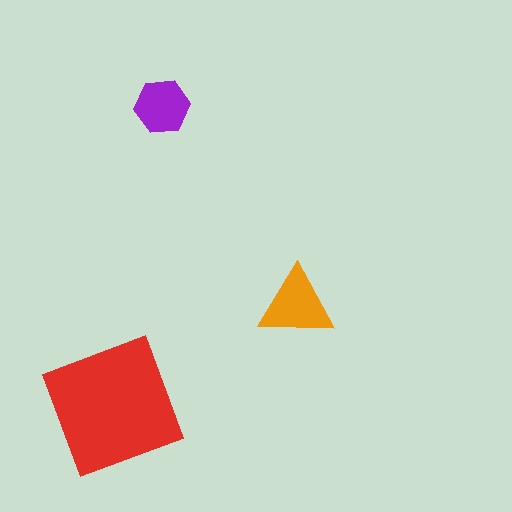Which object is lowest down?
The red square is bottommost.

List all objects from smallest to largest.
The purple hexagon, the orange triangle, the red square.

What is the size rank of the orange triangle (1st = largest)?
2nd.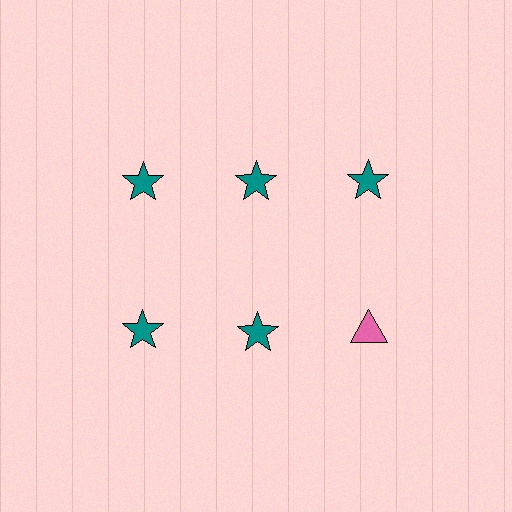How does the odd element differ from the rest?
It differs in both color (pink instead of teal) and shape (triangle instead of star).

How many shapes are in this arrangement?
There are 6 shapes arranged in a grid pattern.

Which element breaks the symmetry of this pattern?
The pink triangle in the second row, center column breaks the symmetry. All other shapes are teal stars.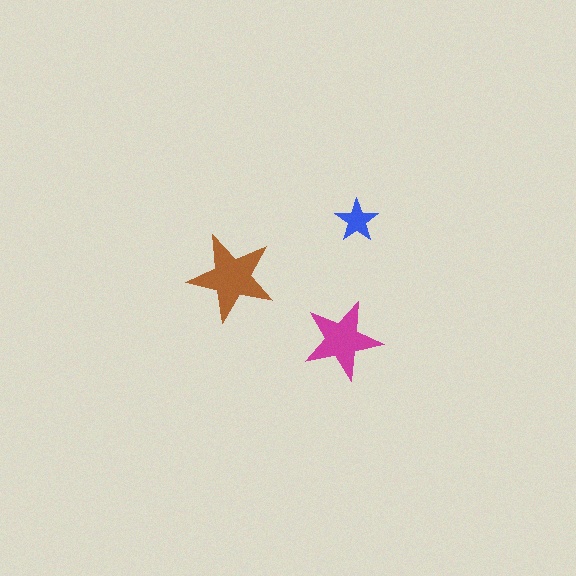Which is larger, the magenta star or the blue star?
The magenta one.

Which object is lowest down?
The magenta star is bottommost.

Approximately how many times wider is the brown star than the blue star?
About 2 times wider.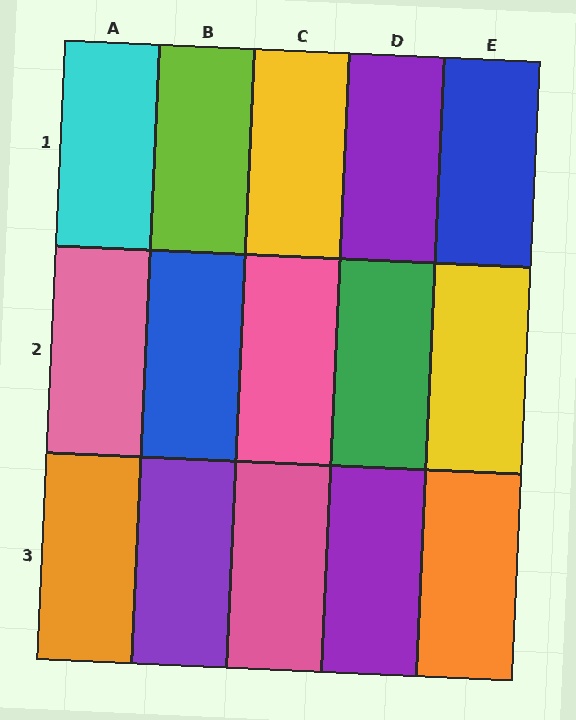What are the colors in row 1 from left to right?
Cyan, lime, yellow, purple, blue.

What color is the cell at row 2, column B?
Blue.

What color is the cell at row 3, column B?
Purple.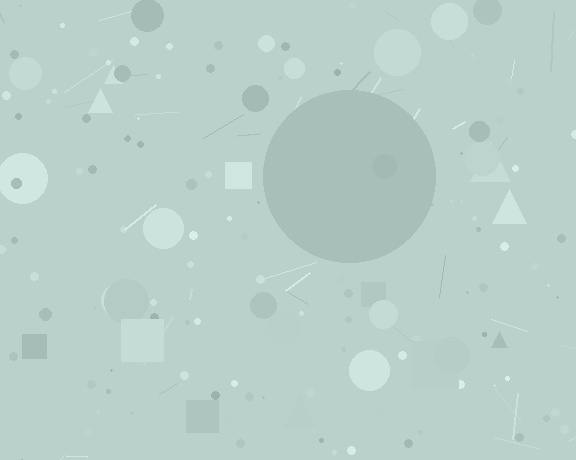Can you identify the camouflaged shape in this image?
The camouflaged shape is a circle.